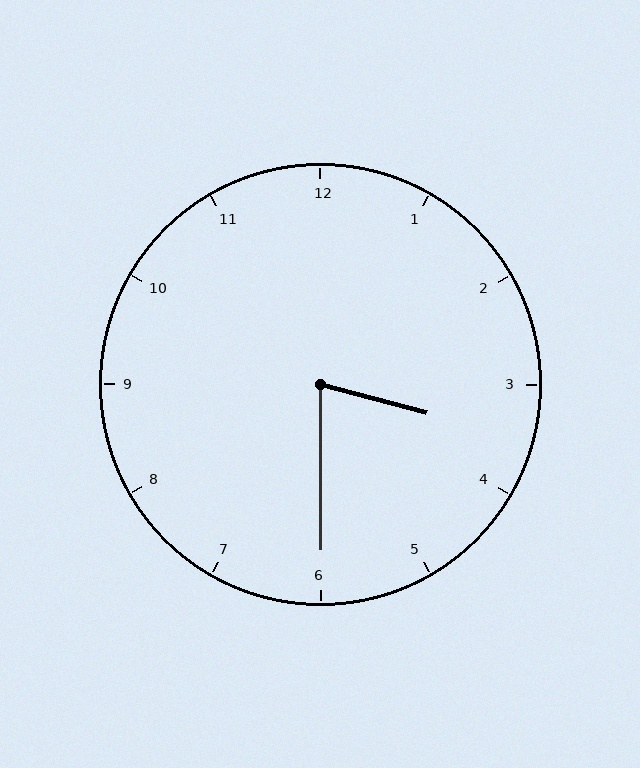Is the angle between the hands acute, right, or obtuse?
It is acute.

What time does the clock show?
3:30.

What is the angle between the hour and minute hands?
Approximately 75 degrees.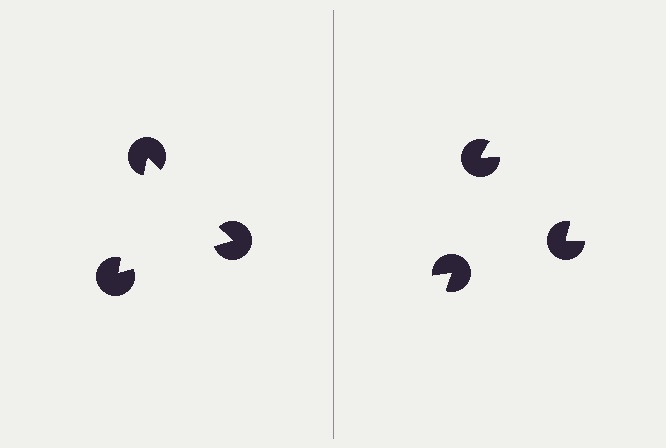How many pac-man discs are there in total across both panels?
6 — 3 on each side.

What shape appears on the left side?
An illusory triangle.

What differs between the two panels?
The pac-man discs are positioned identically on both sides; only the wedge orientations differ. On the left they align to a triangle; on the right they are misaligned.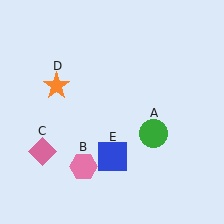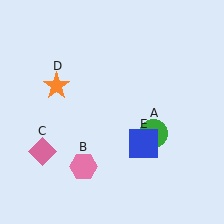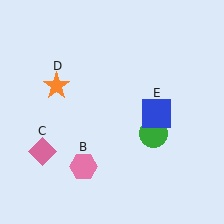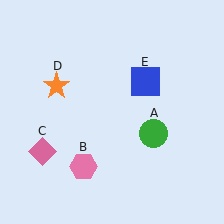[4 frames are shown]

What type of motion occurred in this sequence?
The blue square (object E) rotated counterclockwise around the center of the scene.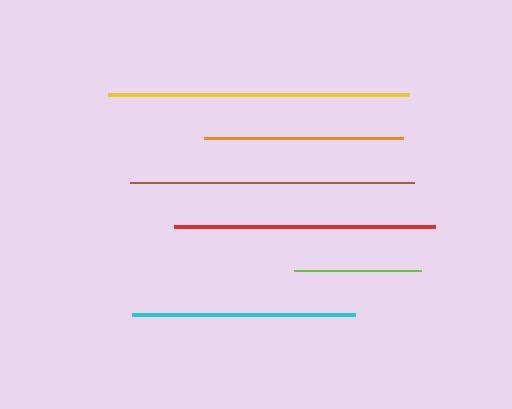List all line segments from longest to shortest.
From longest to shortest: yellow, brown, red, cyan, orange, lime.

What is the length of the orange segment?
The orange segment is approximately 199 pixels long.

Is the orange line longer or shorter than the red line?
The red line is longer than the orange line.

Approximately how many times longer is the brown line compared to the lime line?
The brown line is approximately 2.2 times the length of the lime line.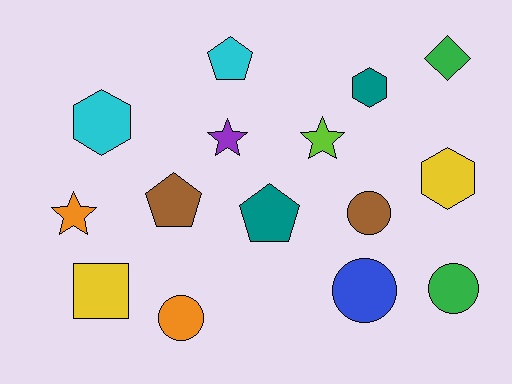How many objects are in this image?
There are 15 objects.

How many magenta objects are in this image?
There are no magenta objects.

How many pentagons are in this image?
There are 3 pentagons.